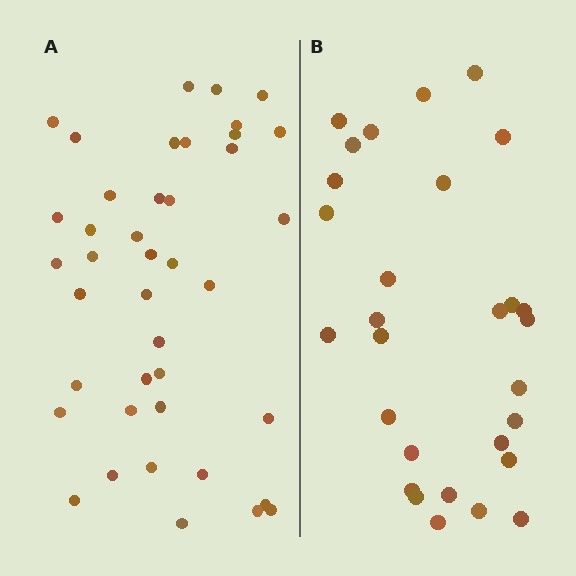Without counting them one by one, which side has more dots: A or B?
Region A (the left region) has more dots.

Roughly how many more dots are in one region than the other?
Region A has roughly 12 or so more dots than region B.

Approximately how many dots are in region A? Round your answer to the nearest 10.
About 40 dots. (The exact count is 41, which rounds to 40.)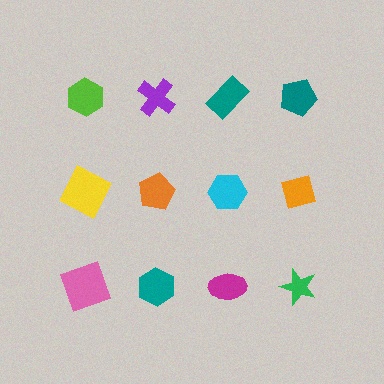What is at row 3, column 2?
A teal hexagon.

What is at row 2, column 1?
A yellow square.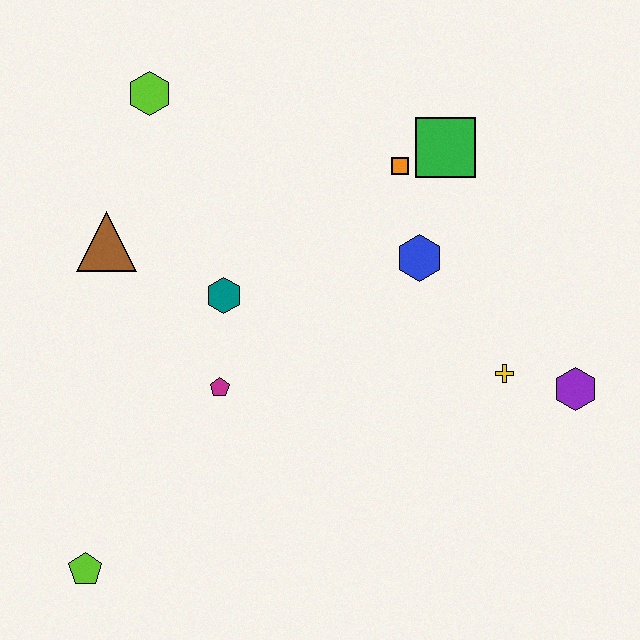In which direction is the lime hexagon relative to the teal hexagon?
The lime hexagon is above the teal hexagon.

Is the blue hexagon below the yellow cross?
No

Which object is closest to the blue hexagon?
The orange square is closest to the blue hexagon.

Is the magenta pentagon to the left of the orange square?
Yes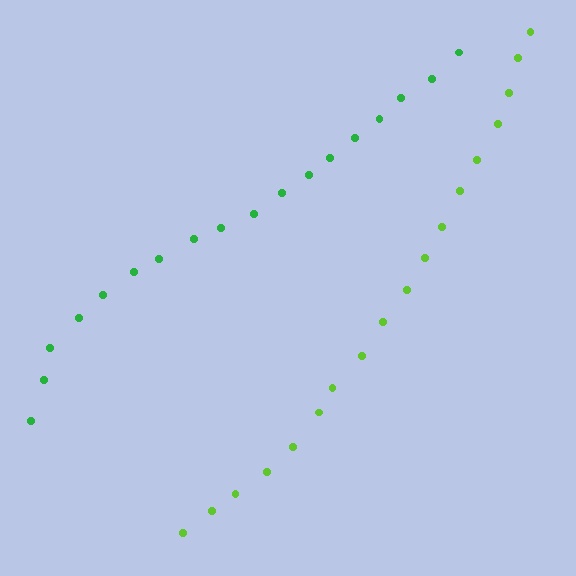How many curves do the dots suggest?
There are 2 distinct paths.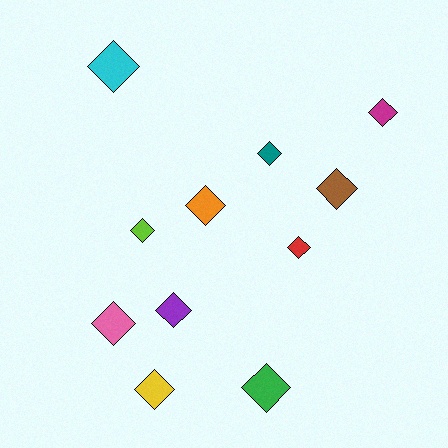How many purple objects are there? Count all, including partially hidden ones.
There is 1 purple object.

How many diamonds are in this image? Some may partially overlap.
There are 11 diamonds.